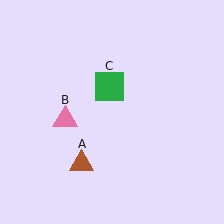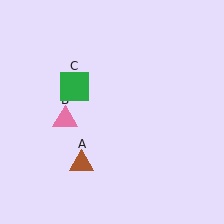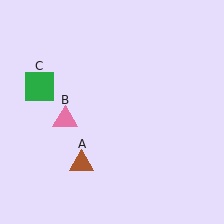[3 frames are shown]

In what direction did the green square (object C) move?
The green square (object C) moved left.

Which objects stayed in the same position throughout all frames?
Brown triangle (object A) and pink triangle (object B) remained stationary.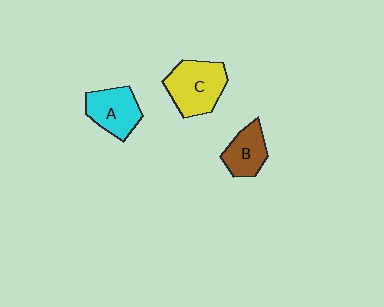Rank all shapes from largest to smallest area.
From largest to smallest: C (yellow), A (cyan), B (brown).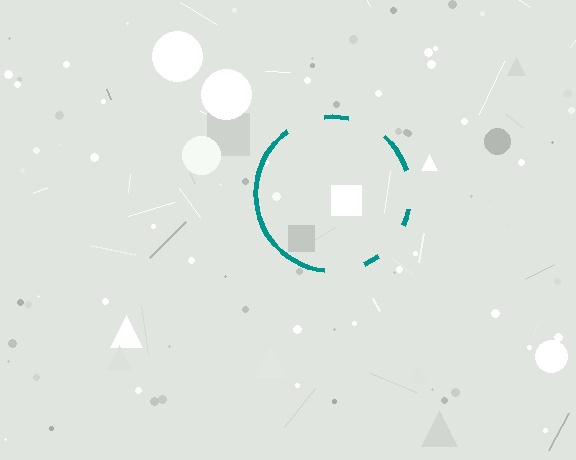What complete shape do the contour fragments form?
The contour fragments form a circle.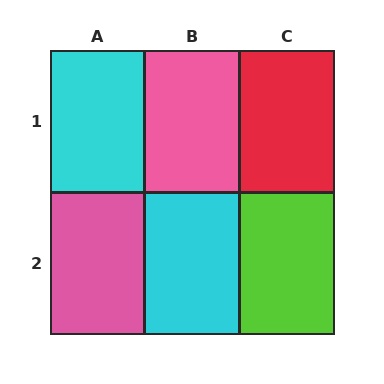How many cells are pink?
2 cells are pink.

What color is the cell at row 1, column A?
Cyan.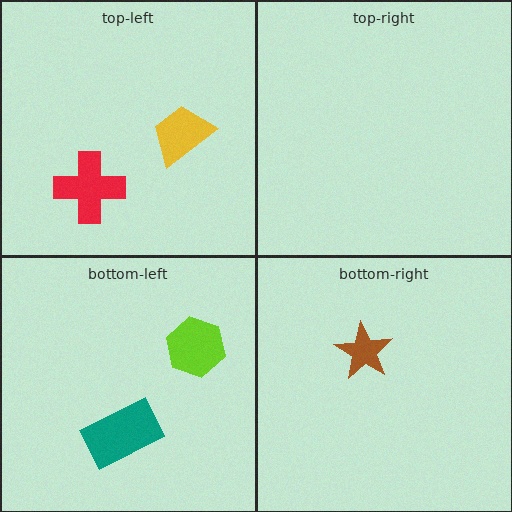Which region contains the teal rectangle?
The bottom-left region.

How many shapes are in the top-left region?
2.